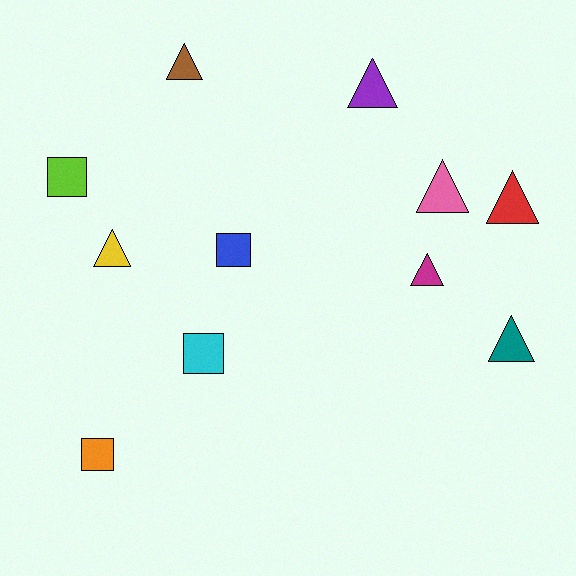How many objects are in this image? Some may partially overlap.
There are 11 objects.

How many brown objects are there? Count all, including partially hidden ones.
There is 1 brown object.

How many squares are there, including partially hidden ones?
There are 4 squares.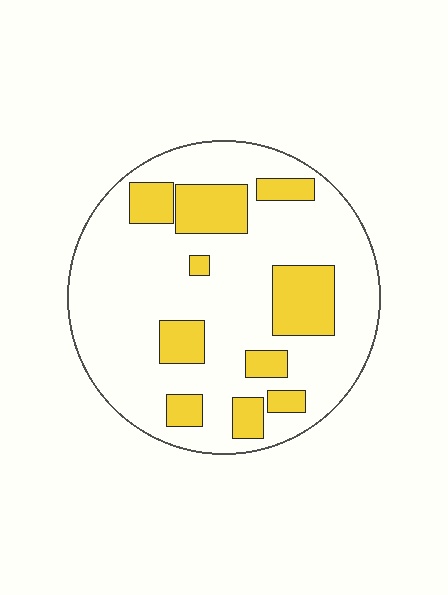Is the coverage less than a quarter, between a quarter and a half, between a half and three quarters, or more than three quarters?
Less than a quarter.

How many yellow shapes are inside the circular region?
10.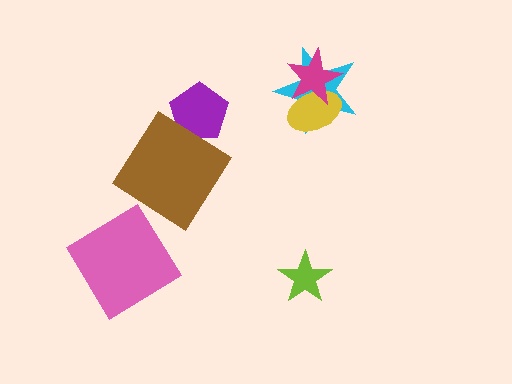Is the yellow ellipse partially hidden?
Yes, it is partially covered by another shape.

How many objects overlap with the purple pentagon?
1 object overlaps with the purple pentagon.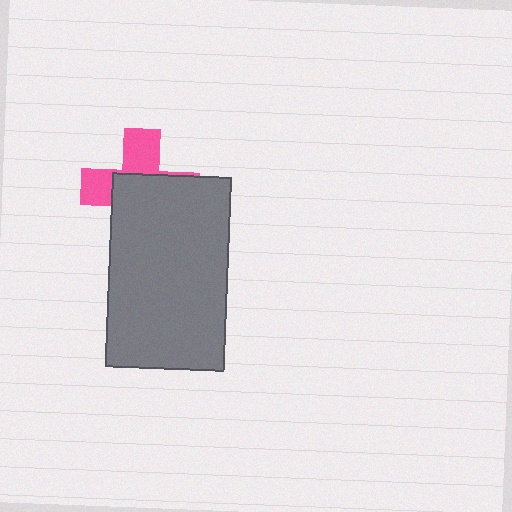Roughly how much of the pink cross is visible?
A small part of it is visible (roughly 39%).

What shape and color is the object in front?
The object in front is a gray rectangle.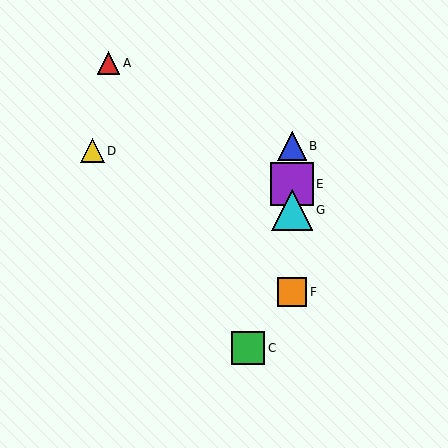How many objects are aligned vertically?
4 objects (B, E, F, G) are aligned vertically.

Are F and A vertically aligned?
No, F is at x≈292 and A is at x≈108.